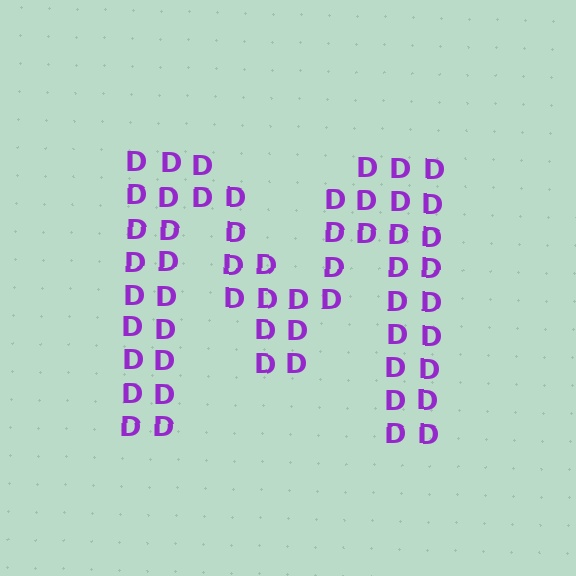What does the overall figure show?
The overall figure shows the letter M.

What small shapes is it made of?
It is made of small letter D's.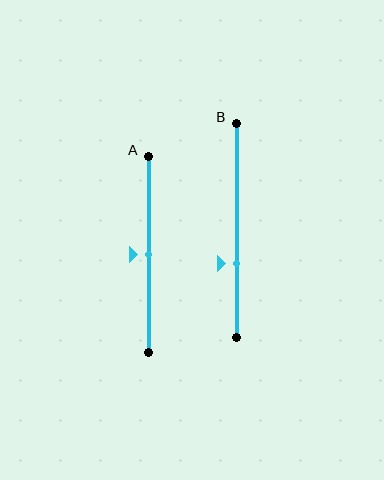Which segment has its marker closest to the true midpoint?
Segment A has its marker closest to the true midpoint.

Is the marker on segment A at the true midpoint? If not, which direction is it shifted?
Yes, the marker on segment A is at the true midpoint.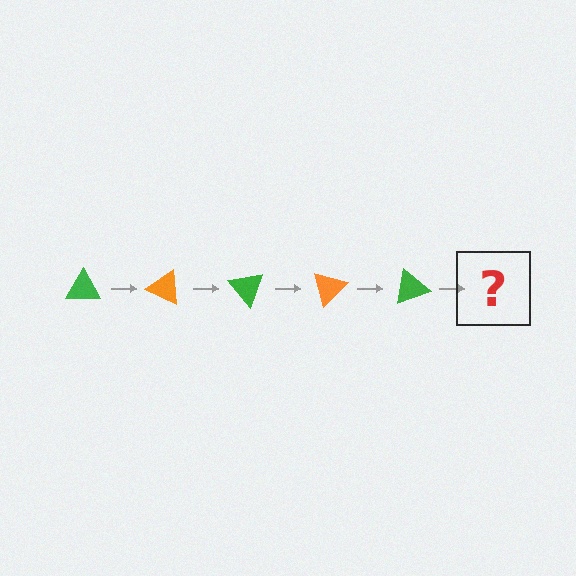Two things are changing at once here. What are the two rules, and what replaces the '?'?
The two rules are that it rotates 25 degrees each step and the color cycles through green and orange. The '?' should be an orange triangle, rotated 125 degrees from the start.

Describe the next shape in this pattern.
It should be an orange triangle, rotated 125 degrees from the start.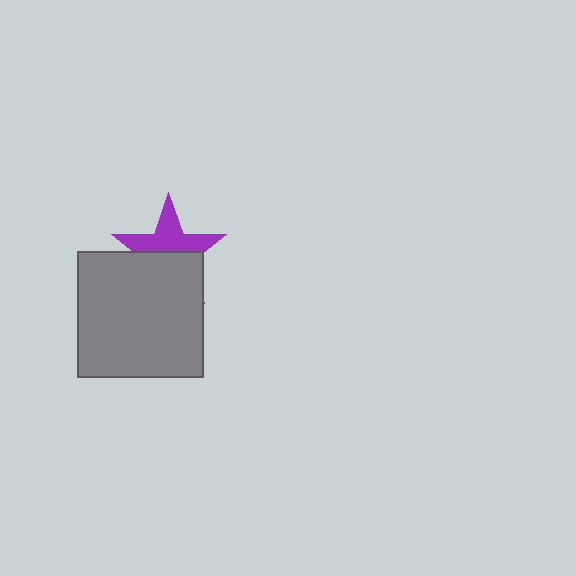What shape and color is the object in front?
The object in front is a gray square.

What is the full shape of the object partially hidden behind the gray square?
The partially hidden object is a purple star.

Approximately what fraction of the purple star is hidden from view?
Roughly 49% of the purple star is hidden behind the gray square.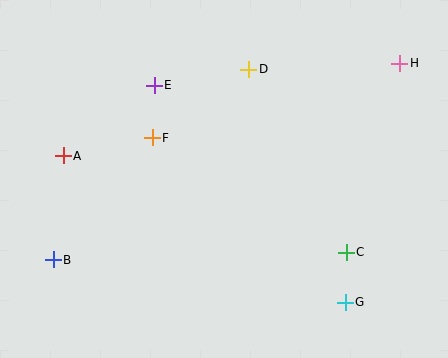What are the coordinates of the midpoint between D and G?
The midpoint between D and G is at (297, 186).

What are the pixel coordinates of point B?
Point B is at (53, 260).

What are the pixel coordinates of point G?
Point G is at (345, 302).